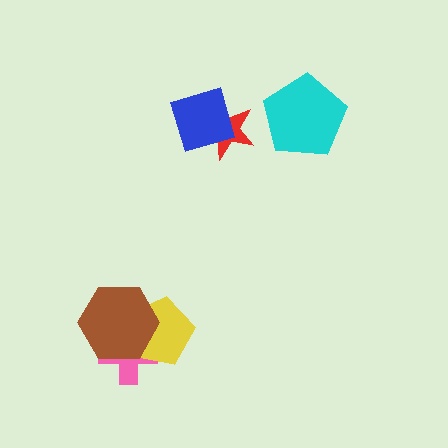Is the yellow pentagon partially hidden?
Yes, it is partially covered by another shape.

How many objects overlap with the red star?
1 object overlaps with the red star.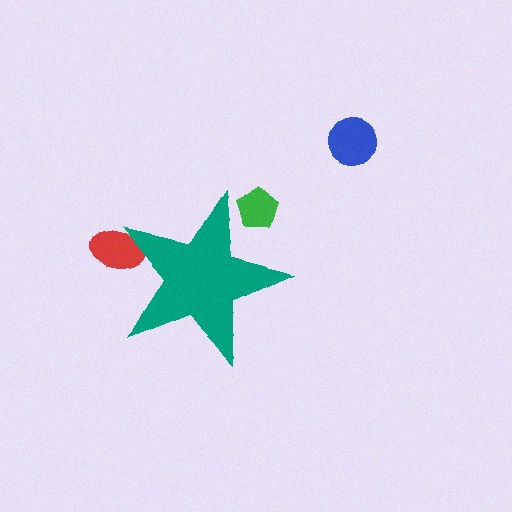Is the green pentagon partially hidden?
Yes, the green pentagon is partially hidden behind the teal star.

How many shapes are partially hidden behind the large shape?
2 shapes are partially hidden.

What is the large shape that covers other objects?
A teal star.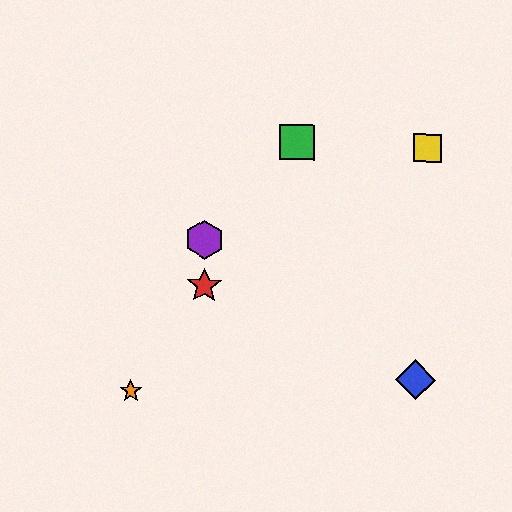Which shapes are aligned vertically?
The red star, the purple hexagon are aligned vertically.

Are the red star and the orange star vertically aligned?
No, the red star is at x≈204 and the orange star is at x≈131.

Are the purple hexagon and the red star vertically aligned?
Yes, both are at x≈204.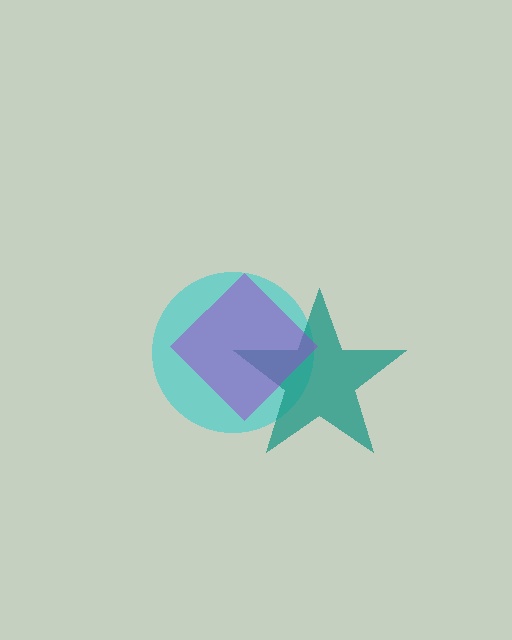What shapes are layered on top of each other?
The layered shapes are: a cyan circle, a teal star, a purple diamond.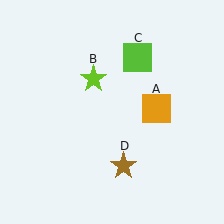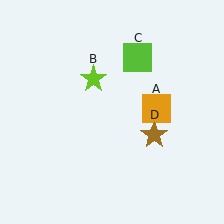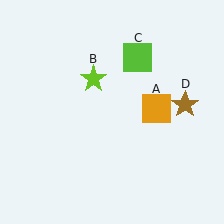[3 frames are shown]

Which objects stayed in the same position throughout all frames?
Orange square (object A) and lime star (object B) and lime square (object C) remained stationary.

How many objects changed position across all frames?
1 object changed position: brown star (object D).